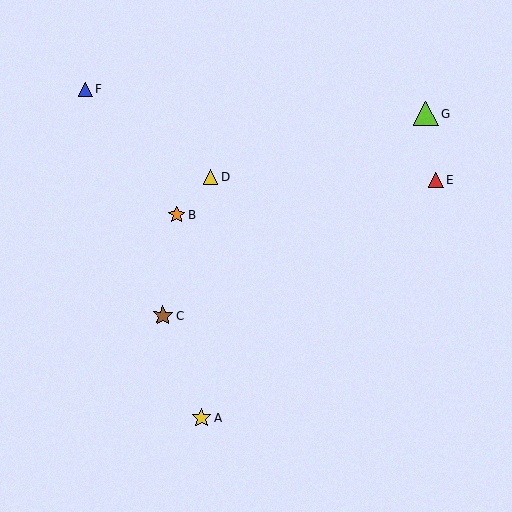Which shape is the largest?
The lime triangle (labeled G) is the largest.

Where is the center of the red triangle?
The center of the red triangle is at (436, 180).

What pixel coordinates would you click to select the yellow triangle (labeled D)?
Click at (211, 177) to select the yellow triangle D.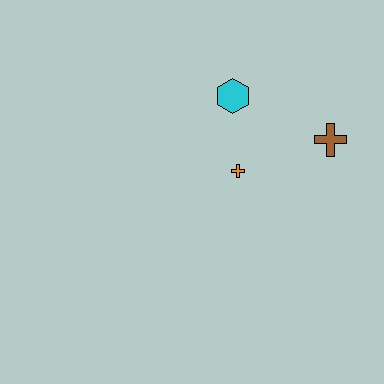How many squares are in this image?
There are no squares.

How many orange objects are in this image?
There is 1 orange object.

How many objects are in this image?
There are 3 objects.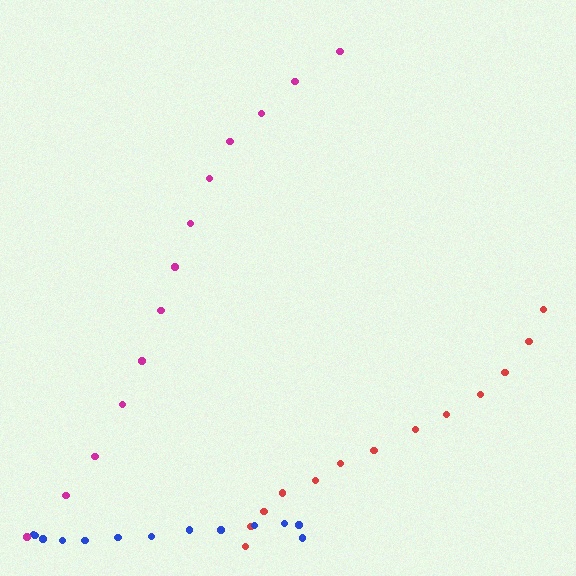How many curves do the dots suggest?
There are 3 distinct paths.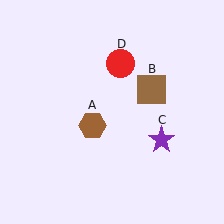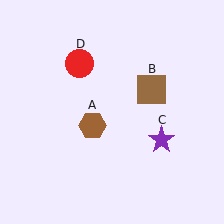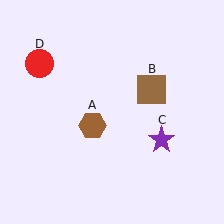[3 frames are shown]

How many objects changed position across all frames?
1 object changed position: red circle (object D).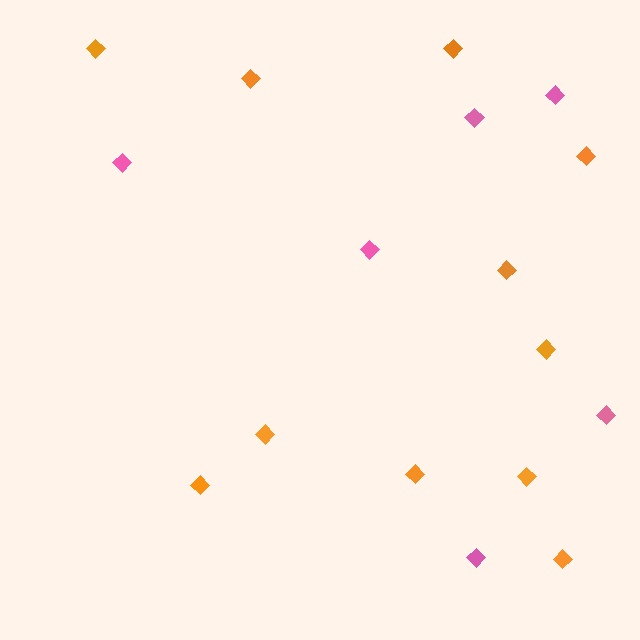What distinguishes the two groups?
There are 2 groups: one group of orange diamonds (11) and one group of pink diamonds (6).